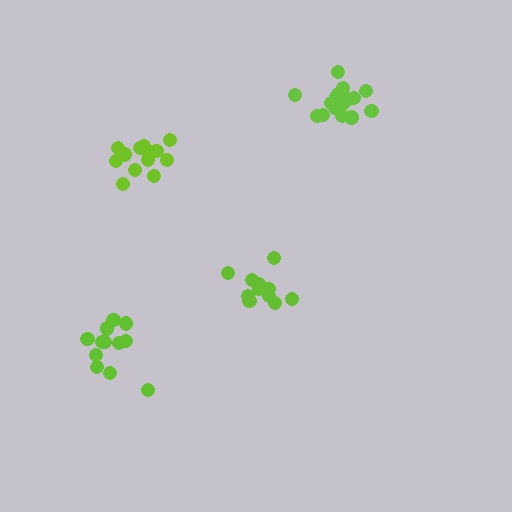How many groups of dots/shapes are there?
There are 4 groups.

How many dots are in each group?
Group 1: 12 dots, Group 2: 18 dots, Group 3: 13 dots, Group 4: 13 dots (56 total).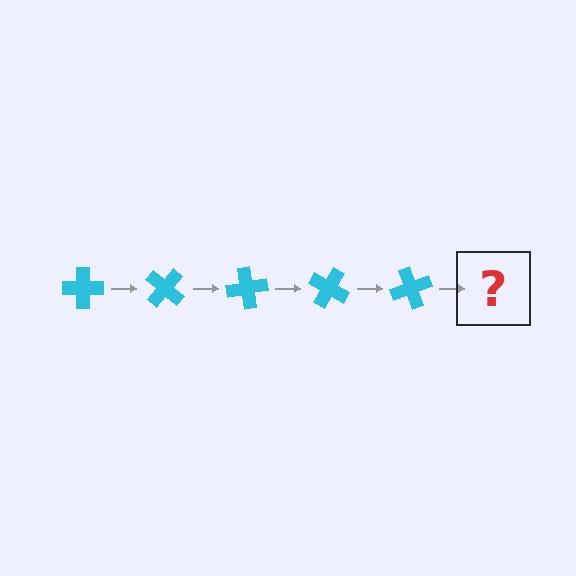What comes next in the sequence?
The next element should be a cyan cross rotated 200 degrees.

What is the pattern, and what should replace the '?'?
The pattern is that the cross rotates 40 degrees each step. The '?' should be a cyan cross rotated 200 degrees.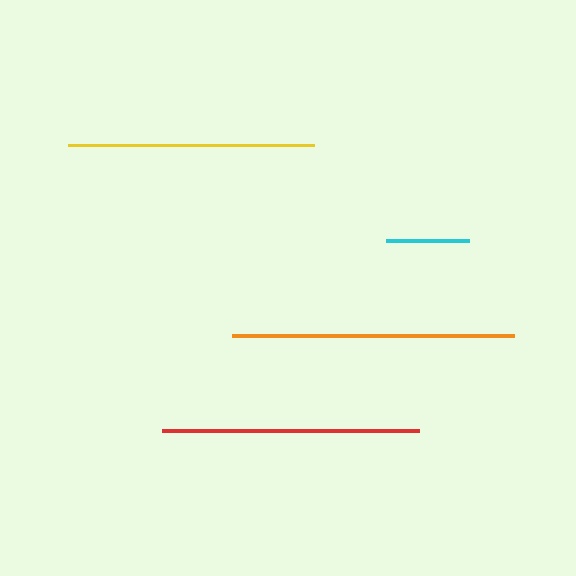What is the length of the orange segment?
The orange segment is approximately 282 pixels long.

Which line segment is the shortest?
The cyan line is the shortest at approximately 83 pixels.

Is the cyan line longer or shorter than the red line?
The red line is longer than the cyan line.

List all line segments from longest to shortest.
From longest to shortest: orange, red, yellow, cyan.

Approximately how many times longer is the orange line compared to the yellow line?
The orange line is approximately 1.1 times the length of the yellow line.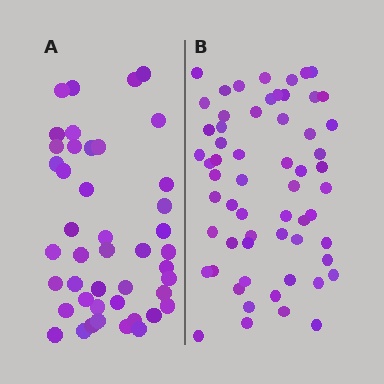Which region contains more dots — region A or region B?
Region B (the right region) has more dots.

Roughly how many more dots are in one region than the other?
Region B has approximately 15 more dots than region A.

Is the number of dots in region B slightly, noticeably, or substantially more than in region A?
Region B has noticeably more, but not dramatically so. The ratio is roughly 1.4 to 1.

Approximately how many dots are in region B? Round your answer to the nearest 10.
About 60 dots.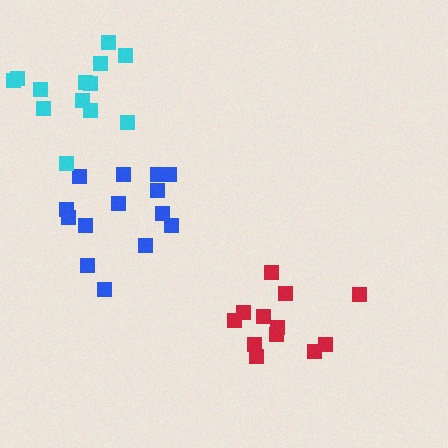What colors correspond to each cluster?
The clusters are colored: red, blue, cyan.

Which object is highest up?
The cyan cluster is topmost.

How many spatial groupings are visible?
There are 3 spatial groupings.